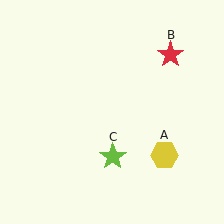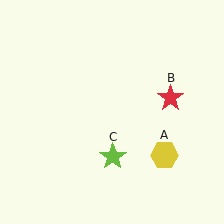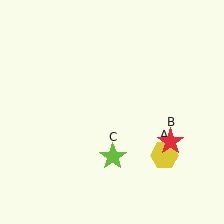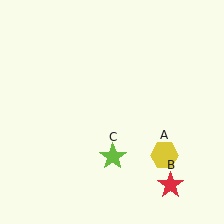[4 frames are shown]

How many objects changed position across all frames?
1 object changed position: red star (object B).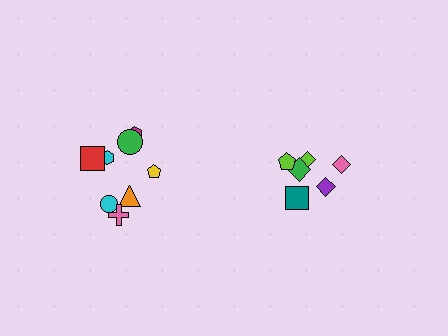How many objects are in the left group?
There are 8 objects.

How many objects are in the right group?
There are 6 objects.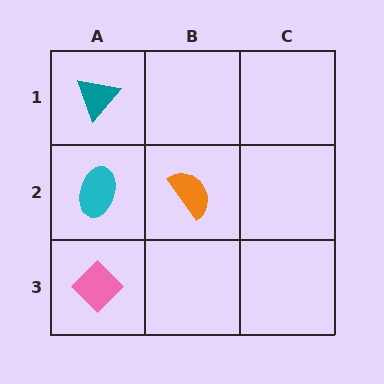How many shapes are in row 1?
1 shape.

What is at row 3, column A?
A pink diamond.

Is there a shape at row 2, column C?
No, that cell is empty.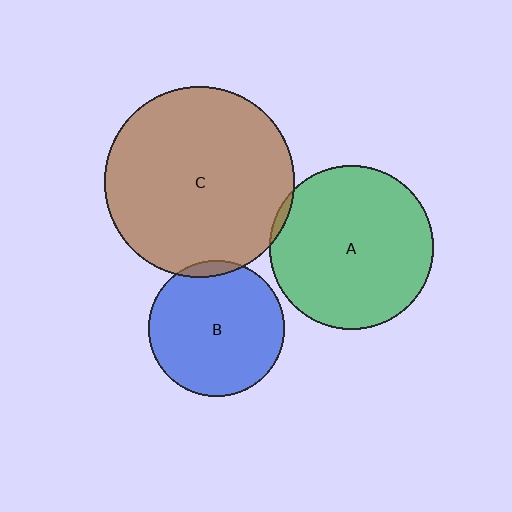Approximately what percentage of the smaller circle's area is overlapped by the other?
Approximately 5%.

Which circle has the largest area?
Circle C (brown).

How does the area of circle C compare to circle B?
Approximately 2.0 times.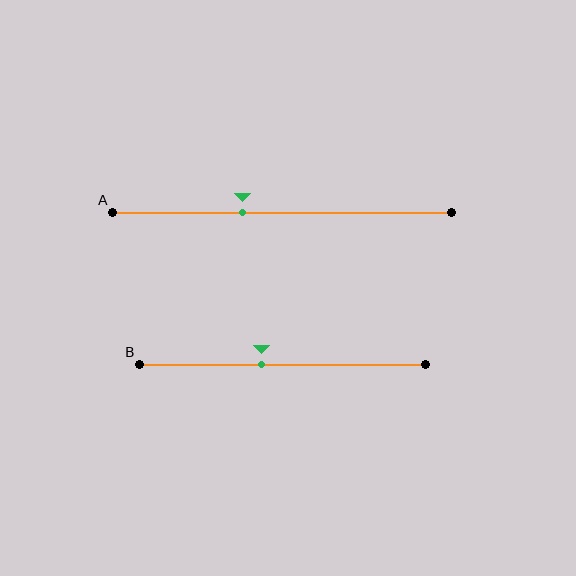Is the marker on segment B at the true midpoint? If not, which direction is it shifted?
No, the marker on segment B is shifted to the left by about 7% of the segment length.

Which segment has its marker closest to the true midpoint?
Segment B has its marker closest to the true midpoint.